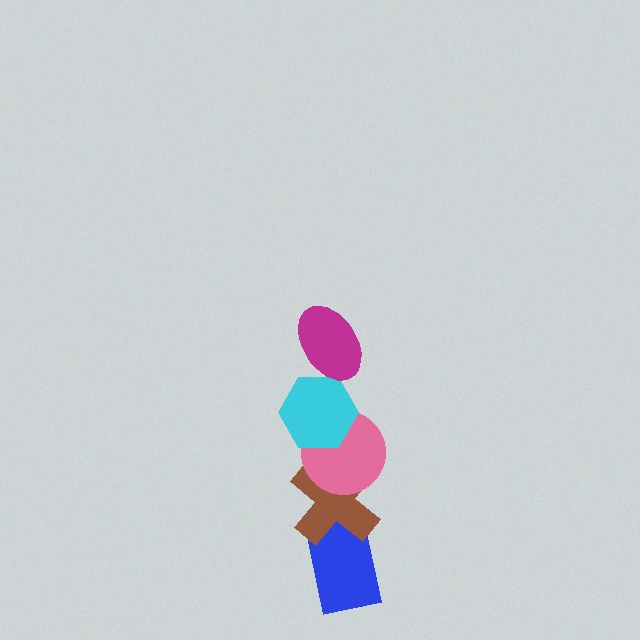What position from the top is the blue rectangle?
The blue rectangle is 5th from the top.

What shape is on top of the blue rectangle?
The brown cross is on top of the blue rectangle.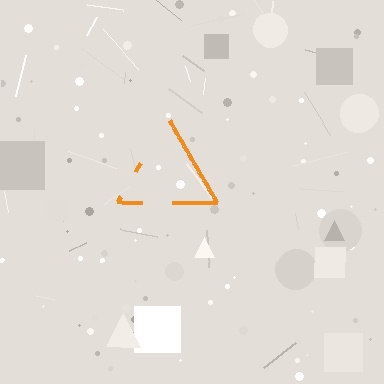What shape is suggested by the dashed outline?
The dashed outline suggests a triangle.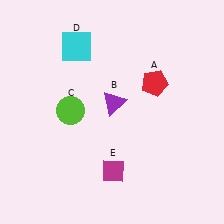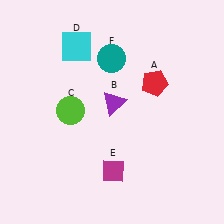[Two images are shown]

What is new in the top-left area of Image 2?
A teal circle (F) was added in the top-left area of Image 2.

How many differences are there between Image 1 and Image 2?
There is 1 difference between the two images.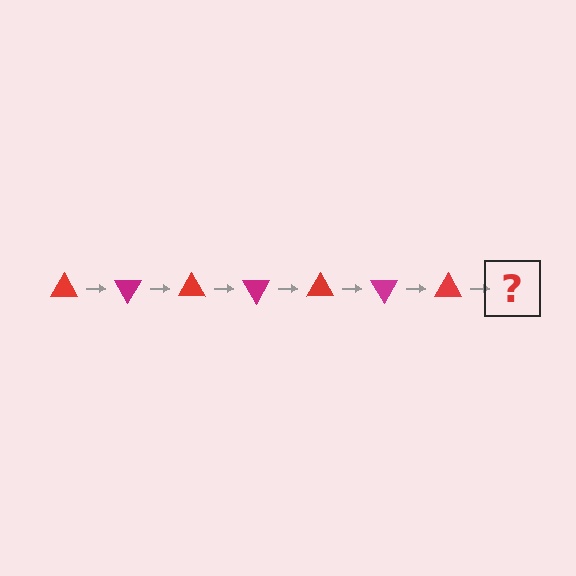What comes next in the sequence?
The next element should be a magenta triangle, rotated 420 degrees from the start.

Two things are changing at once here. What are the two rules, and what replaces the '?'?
The two rules are that it rotates 60 degrees each step and the color cycles through red and magenta. The '?' should be a magenta triangle, rotated 420 degrees from the start.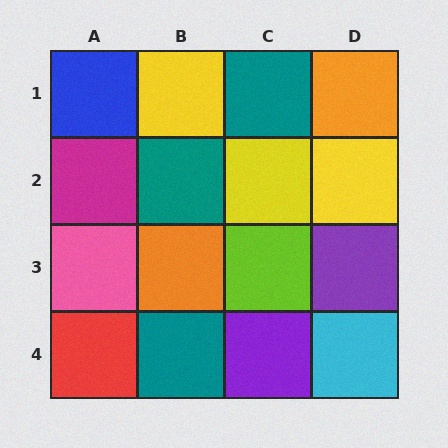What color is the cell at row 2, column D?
Yellow.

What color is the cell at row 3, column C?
Lime.